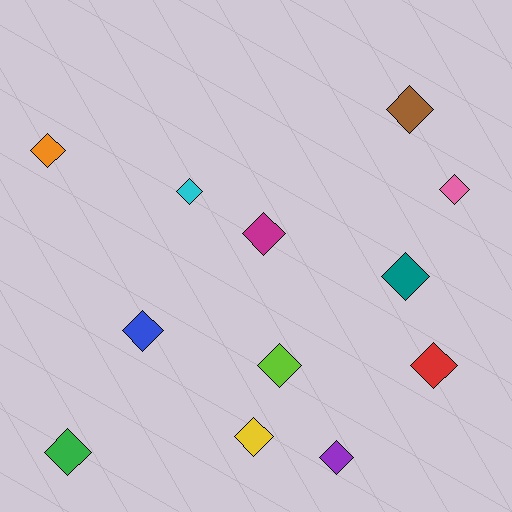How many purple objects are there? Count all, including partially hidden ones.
There is 1 purple object.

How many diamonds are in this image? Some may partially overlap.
There are 12 diamonds.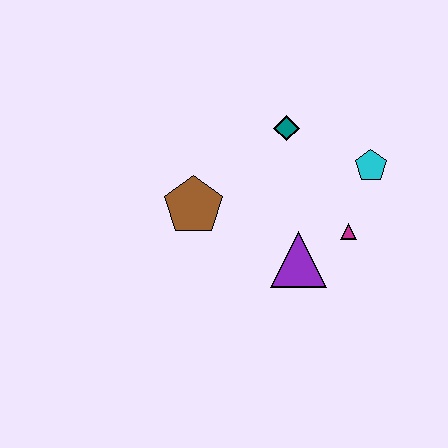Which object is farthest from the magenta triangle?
The brown pentagon is farthest from the magenta triangle.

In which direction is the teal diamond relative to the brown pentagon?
The teal diamond is to the right of the brown pentagon.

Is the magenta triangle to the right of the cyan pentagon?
No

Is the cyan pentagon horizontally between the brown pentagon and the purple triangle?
No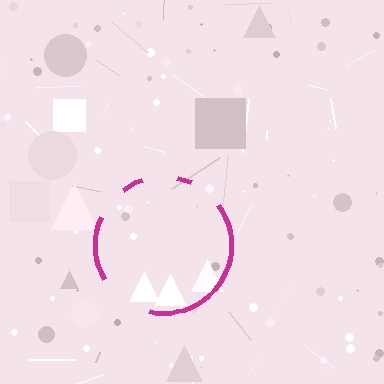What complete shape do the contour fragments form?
The contour fragments form a circle.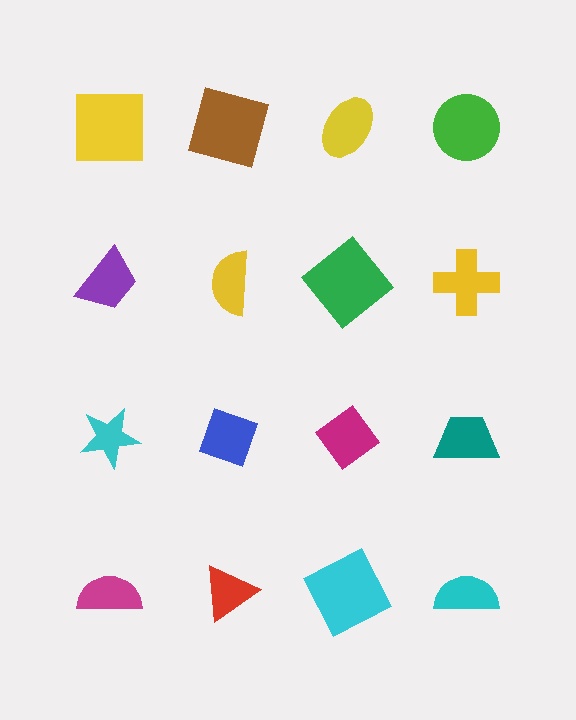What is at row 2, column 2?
A yellow semicircle.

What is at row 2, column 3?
A green diamond.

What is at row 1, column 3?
A yellow ellipse.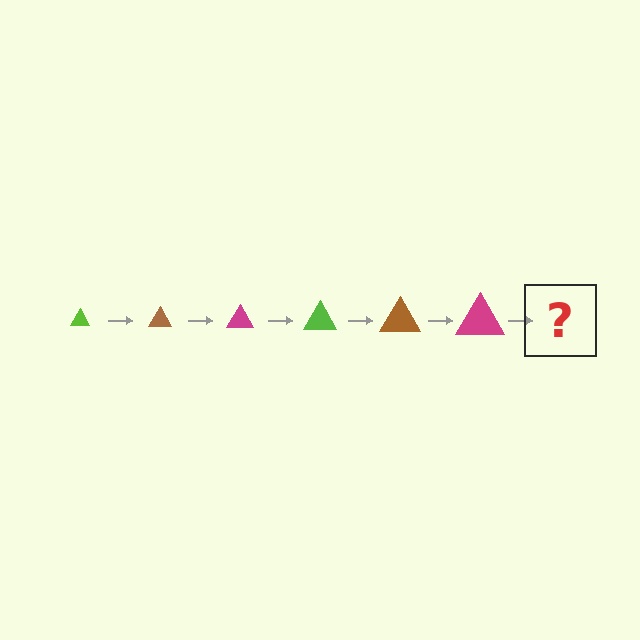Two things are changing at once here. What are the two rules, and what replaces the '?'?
The two rules are that the triangle grows larger each step and the color cycles through lime, brown, and magenta. The '?' should be a lime triangle, larger than the previous one.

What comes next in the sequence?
The next element should be a lime triangle, larger than the previous one.